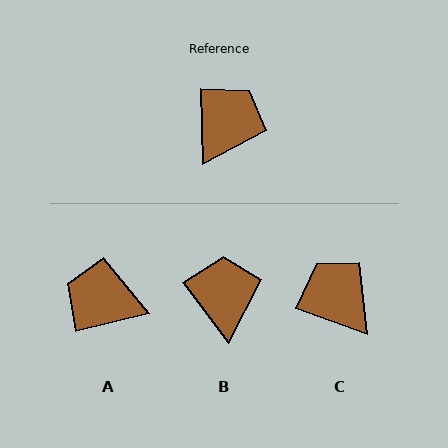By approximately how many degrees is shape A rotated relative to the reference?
Approximately 101 degrees counter-clockwise.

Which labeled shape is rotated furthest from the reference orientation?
A, about 101 degrees away.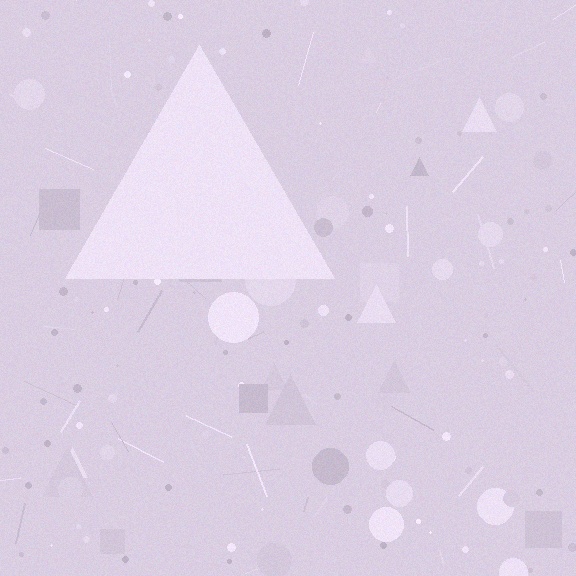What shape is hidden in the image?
A triangle is hidden in the image.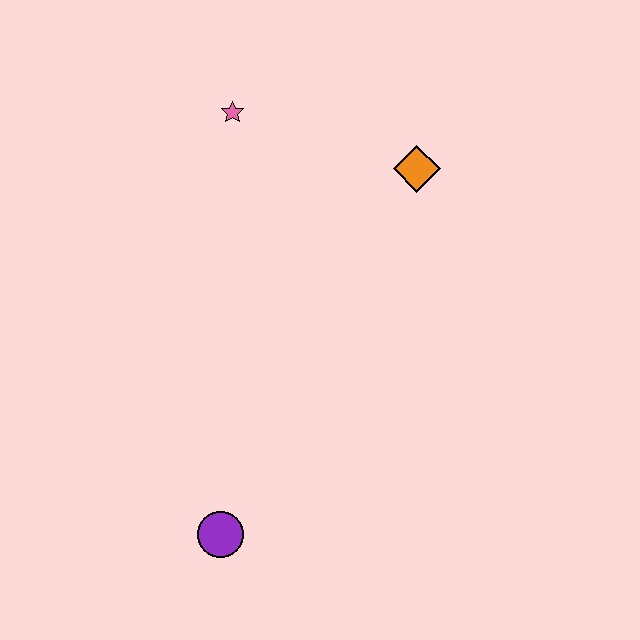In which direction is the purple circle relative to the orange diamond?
The purple circle is below the orange diamond.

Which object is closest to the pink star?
The orange diamond is closest to the pink star.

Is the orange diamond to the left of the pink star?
No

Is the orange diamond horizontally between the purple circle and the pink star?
No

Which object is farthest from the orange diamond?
The purple circle is farthest from the orange diamond.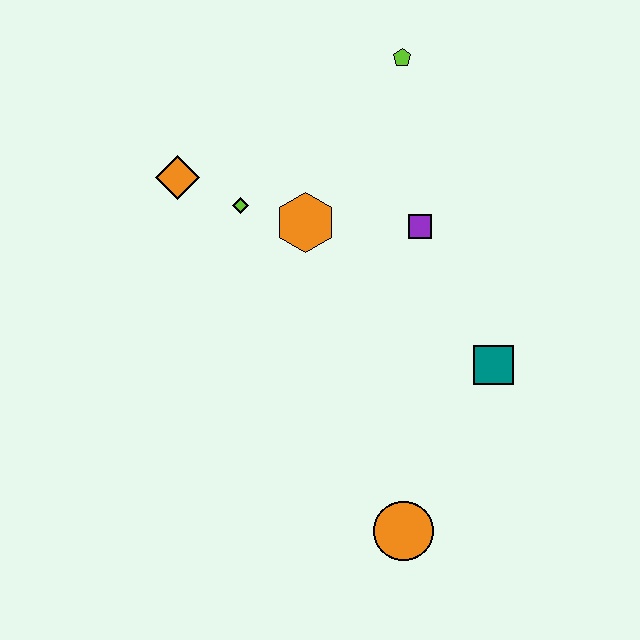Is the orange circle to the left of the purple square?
Yes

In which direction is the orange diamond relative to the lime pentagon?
The orange diamond is to the left of the lime pentagon.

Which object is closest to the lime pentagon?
The purple square is closest to the lime pentagon.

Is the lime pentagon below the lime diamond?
No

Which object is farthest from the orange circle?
The lime pentagon is farthest from the orange circle.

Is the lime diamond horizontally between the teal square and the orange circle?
No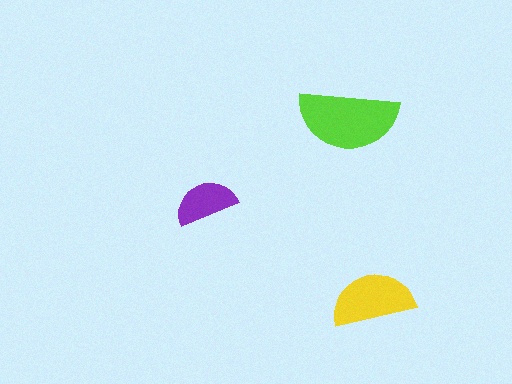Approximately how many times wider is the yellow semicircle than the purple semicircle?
About 1.5 times wider.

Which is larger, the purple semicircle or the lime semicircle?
The lime one.